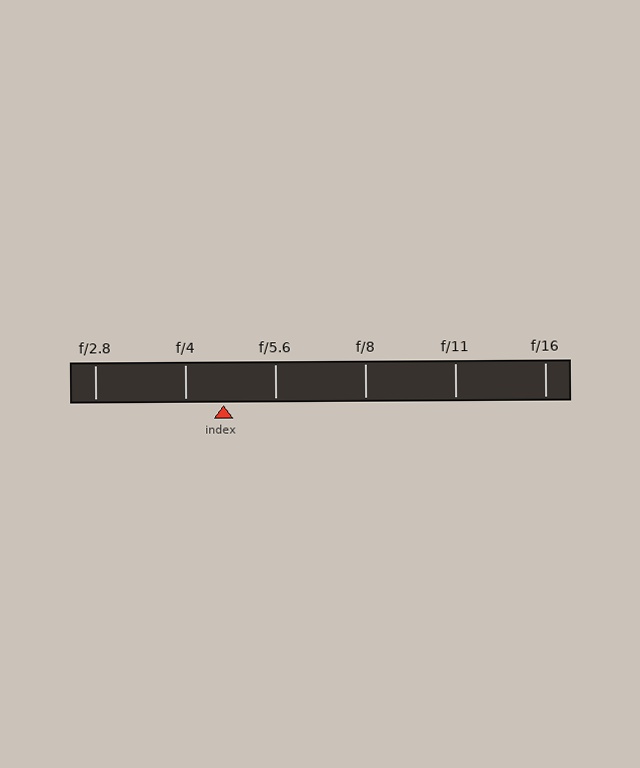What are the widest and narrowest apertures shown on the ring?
The widest aperture shown is f/2.8 and the narrowest is f/16.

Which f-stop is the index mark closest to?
The index mark is closest to f/4.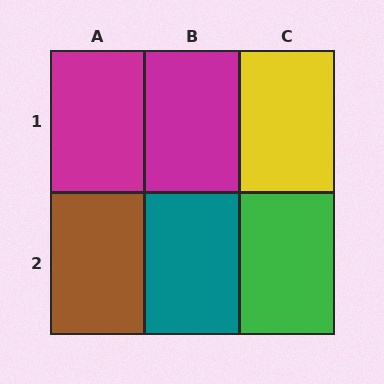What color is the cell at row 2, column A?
Brown.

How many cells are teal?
1 cell is teal.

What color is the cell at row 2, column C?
Green.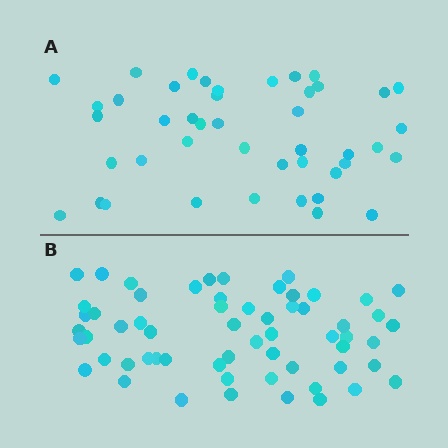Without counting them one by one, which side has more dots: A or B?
Region B (the bottom region) has more dots.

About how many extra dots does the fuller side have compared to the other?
Region B has approximately 15 more dots than region A.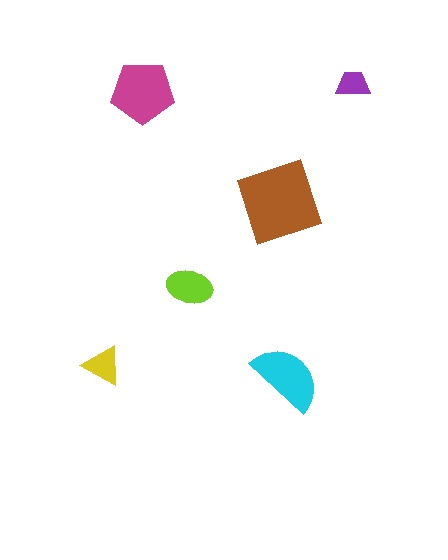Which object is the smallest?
The purple trapezoid.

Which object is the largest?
The brown diamond.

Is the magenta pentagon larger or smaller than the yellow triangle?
Larger.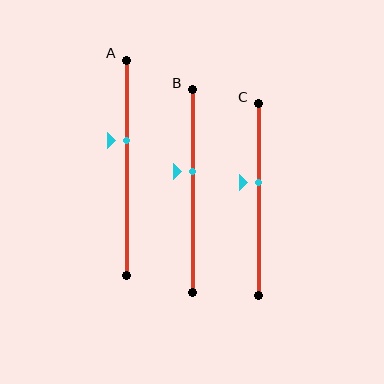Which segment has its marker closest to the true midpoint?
Segment C has its marker closest to the true midpoint.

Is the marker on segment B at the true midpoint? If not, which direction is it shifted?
No, the marker on segment B is shifted upward by about 9% of the segment length.